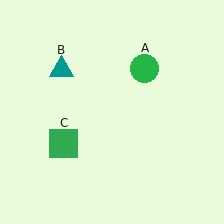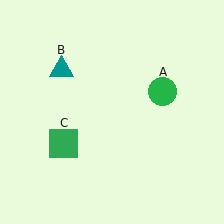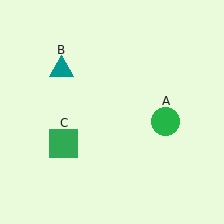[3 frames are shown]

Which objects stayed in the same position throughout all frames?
Teal triangle (object B) and green square (object C) remained stationary.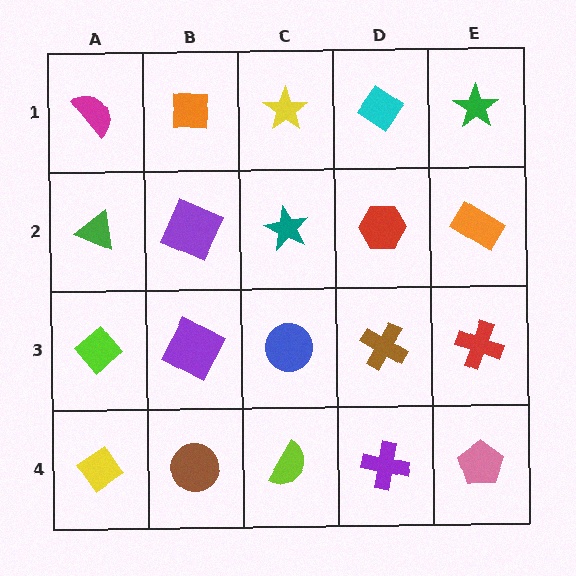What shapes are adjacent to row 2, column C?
A yellow star (row 1, column C), a blue circle (row 3, column C), a purple square (row 2, column B), a red hexagon (row 2, column D).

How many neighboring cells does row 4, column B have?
3.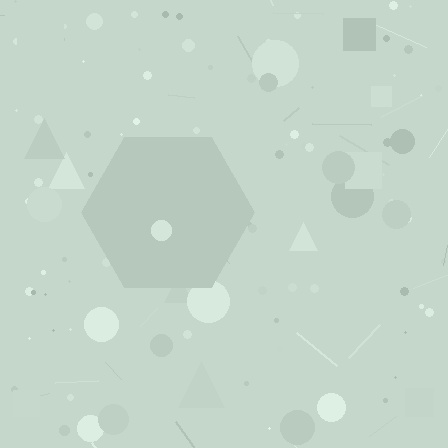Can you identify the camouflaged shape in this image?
The camouflaged shape is a hexagon.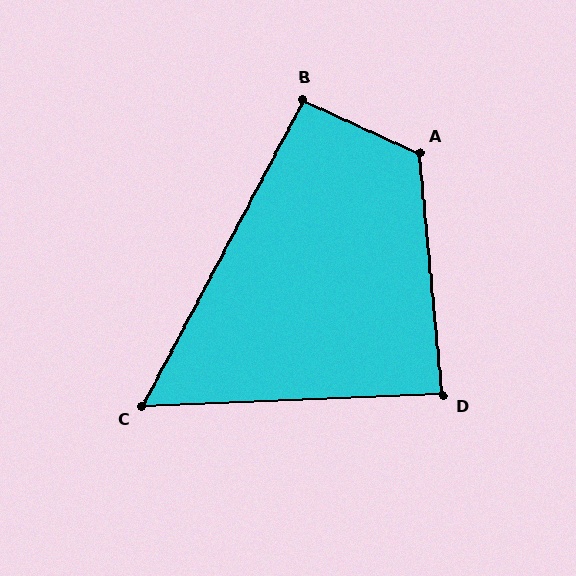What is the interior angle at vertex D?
Approximately 87 degrees (approximately right).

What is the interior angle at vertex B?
Approximately 93 degrees (approximately right).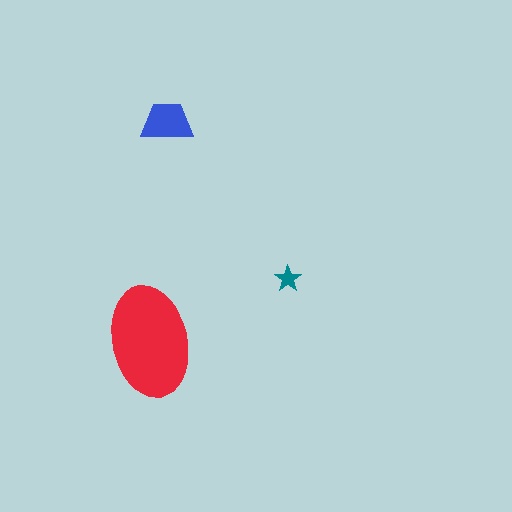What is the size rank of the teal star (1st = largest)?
3rd.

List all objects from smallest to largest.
The teal star, the blue trapezoid, the red ellipse.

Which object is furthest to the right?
The teal star is rightmost.